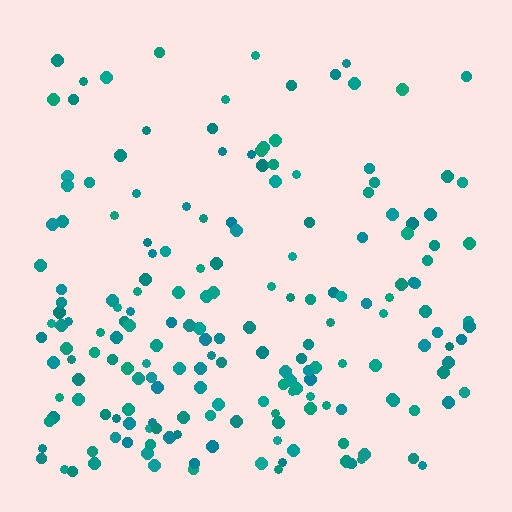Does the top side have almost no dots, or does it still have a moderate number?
Still a moderate number, just noticeably fewer than the bottom.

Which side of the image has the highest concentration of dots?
The bottom.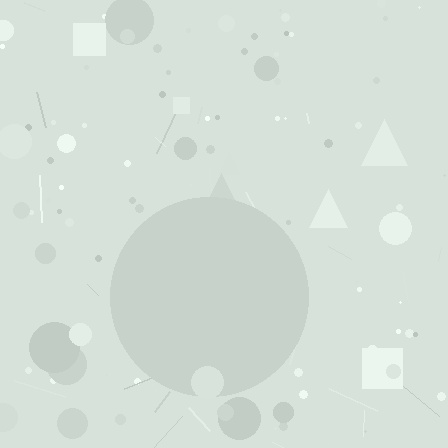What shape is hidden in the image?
A circle is hidden in the image.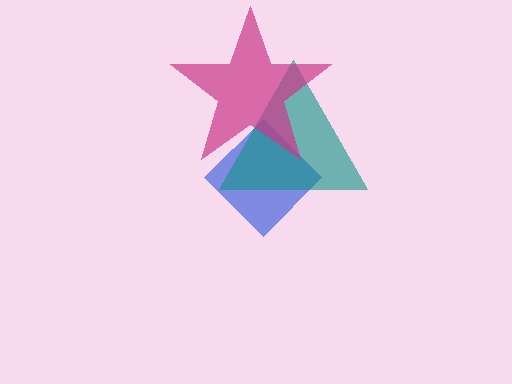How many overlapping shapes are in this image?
There are 3 overlapping shapes in the image.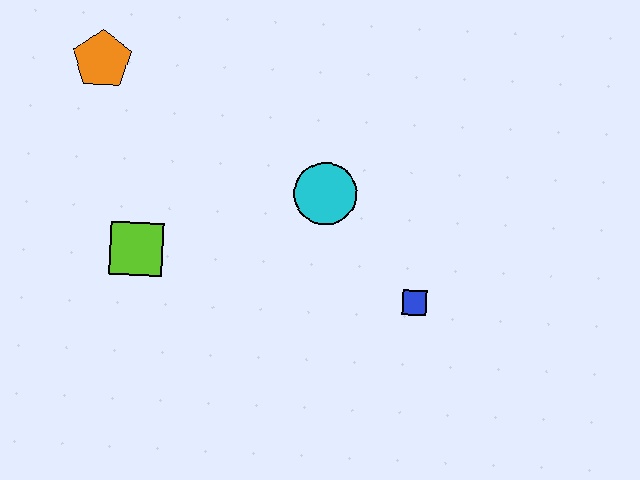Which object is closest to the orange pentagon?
The lime square is closest to the orange pentagon.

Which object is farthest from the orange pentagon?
The blue square is farthest from the orange pentagon.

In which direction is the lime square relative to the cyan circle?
The lime square is to the left of the cyan circle.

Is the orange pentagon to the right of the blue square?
No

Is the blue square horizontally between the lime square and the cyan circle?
No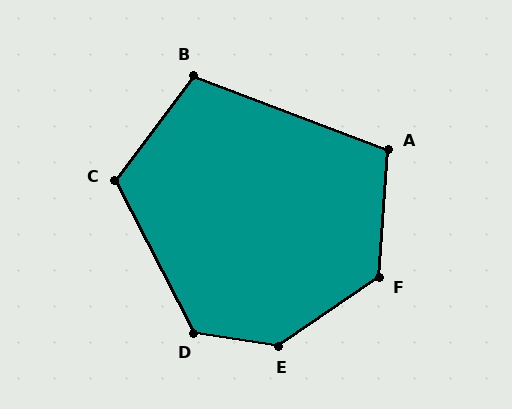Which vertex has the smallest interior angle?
B, at approximately 106 degrees.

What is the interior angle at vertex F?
Approximately 128 degrees (obtuse).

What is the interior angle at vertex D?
Approximately 126 degrees (obtuse).